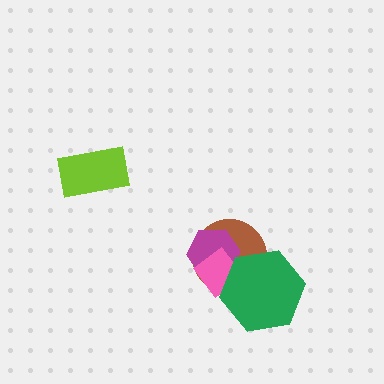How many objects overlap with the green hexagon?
3 objects overlap with the green hexagon.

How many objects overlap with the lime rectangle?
0 objects overlap with the lime rectangle.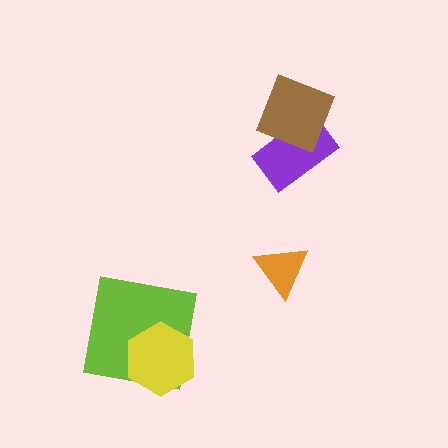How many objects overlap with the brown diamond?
1 object overlaps with the brown diamond.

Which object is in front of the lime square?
The yellow hexagon is in front of the lime square.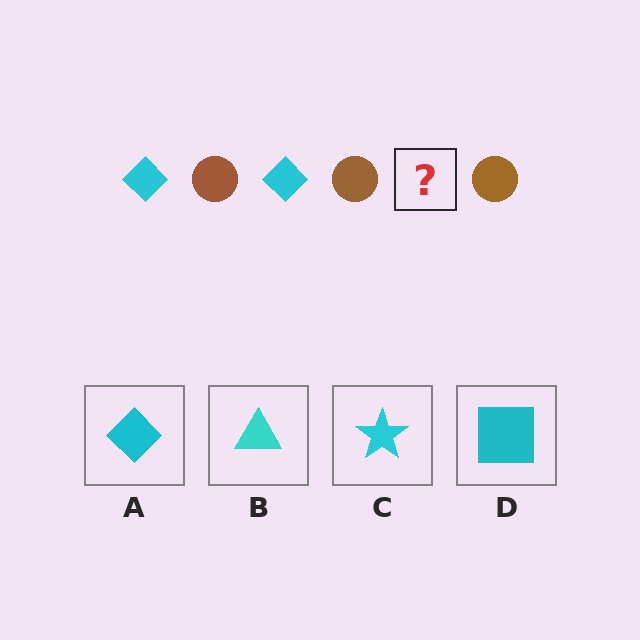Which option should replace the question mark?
Option A.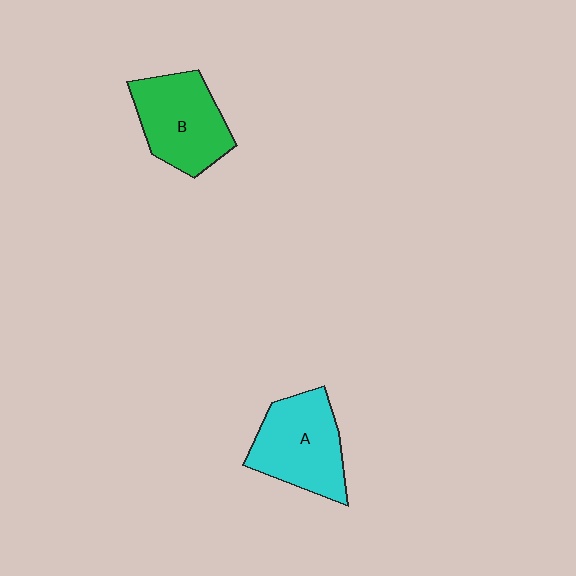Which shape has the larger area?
Shape A (cyan).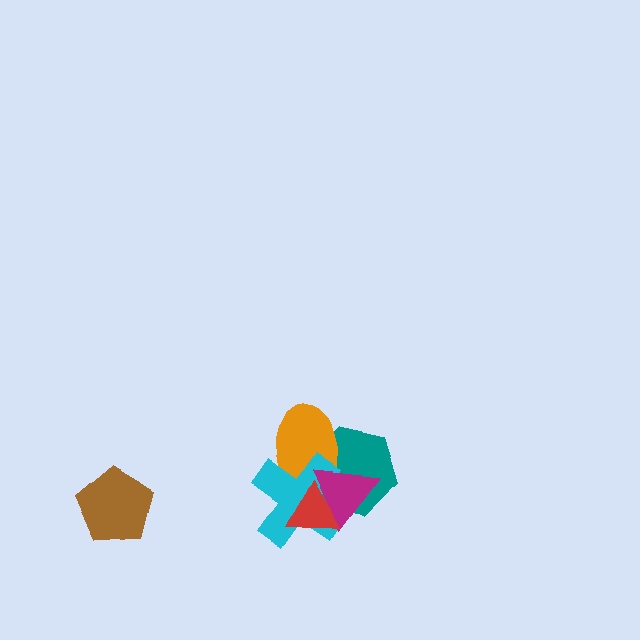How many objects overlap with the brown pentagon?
0 objects overlap with the brown pentagon.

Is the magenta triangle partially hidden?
Yes, it is partially covered by another shape.